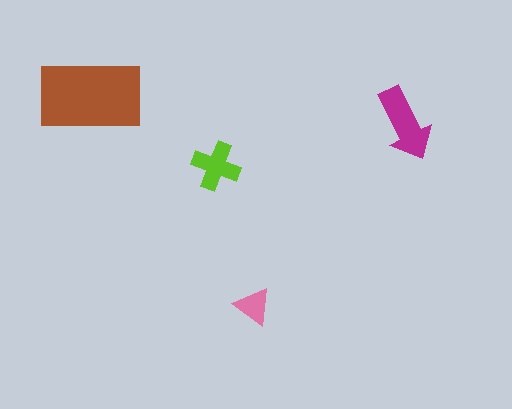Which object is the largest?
The brown rectangle.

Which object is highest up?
The brown rectangle is topmost.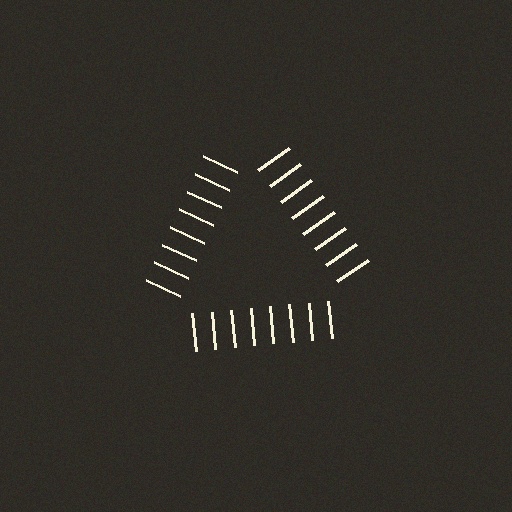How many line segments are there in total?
24 — 8 along each of the 3 edges.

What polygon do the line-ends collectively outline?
An illusory triangle — the line segments terminate on its edges but no continuous stroke is drawn.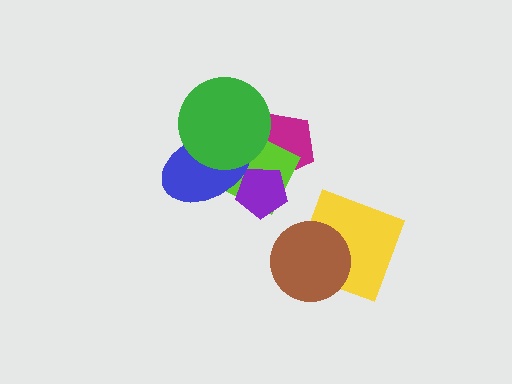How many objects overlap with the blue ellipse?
3 objects overlap with the blue ellipse.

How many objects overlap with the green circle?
3 objects overlap with the green circle.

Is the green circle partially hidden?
No, no other shape covers it.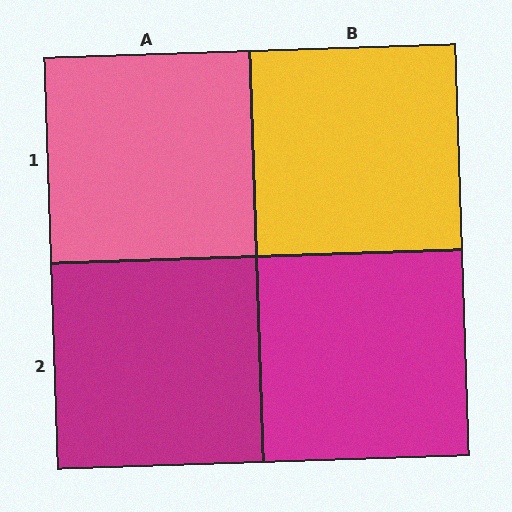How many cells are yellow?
1 cell is yellow.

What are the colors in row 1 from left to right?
Pink, yellow.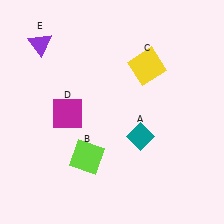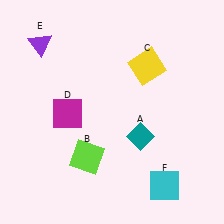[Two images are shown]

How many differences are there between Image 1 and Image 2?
There is 1 difference between the two images.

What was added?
A cyan square (F) was added in Image 2.